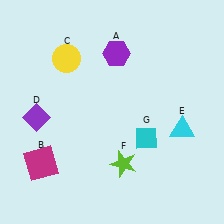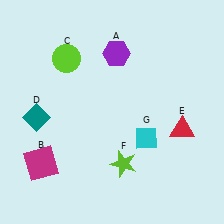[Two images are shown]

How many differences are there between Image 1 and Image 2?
There are 3 differences between the two images.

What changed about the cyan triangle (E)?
In Image 1, E is cyan. In Image 2, it changed to red.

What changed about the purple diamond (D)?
In Image 1, D is purple. In Image 2, it changed to teal.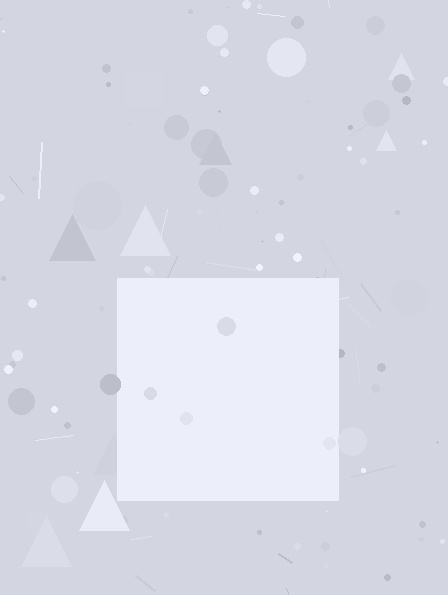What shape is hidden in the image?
A square is hidden in the image.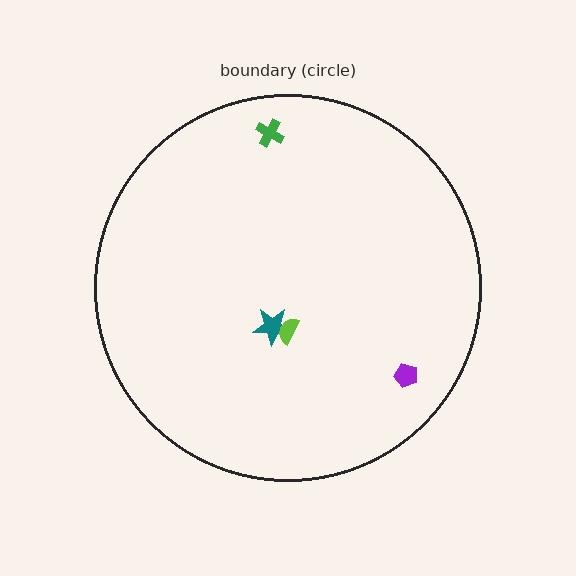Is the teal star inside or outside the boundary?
Inside.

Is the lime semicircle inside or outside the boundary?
Inside.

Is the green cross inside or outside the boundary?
Inside.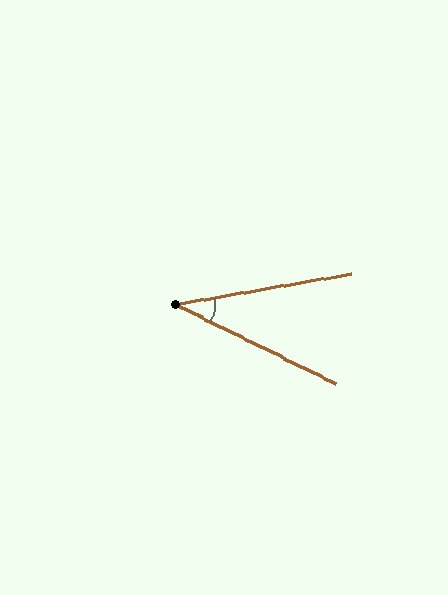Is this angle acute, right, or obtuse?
It is acute.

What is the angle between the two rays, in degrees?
Approximately 36 degrees.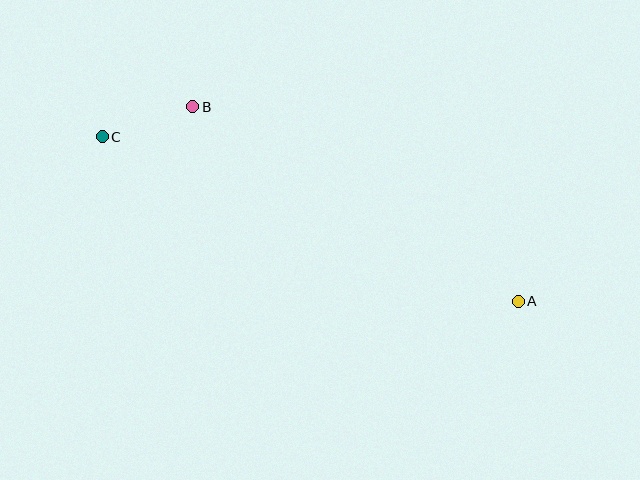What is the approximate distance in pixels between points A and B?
The distance between A and B is approximately 379 pixels.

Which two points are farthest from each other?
Points A and C are farthest from each other.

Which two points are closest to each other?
Points B and C are closest to each other.